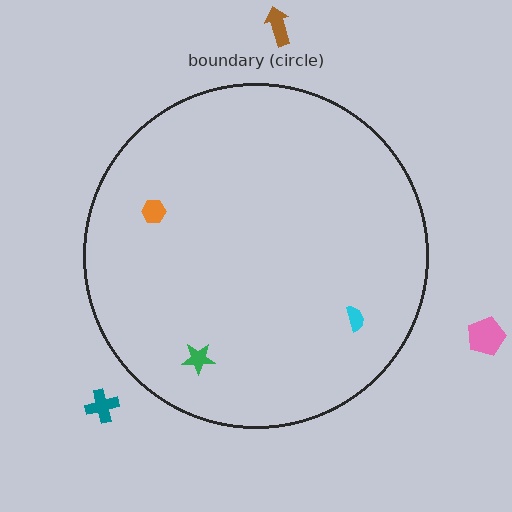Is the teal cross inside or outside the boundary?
Outside.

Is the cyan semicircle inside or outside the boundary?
Inside.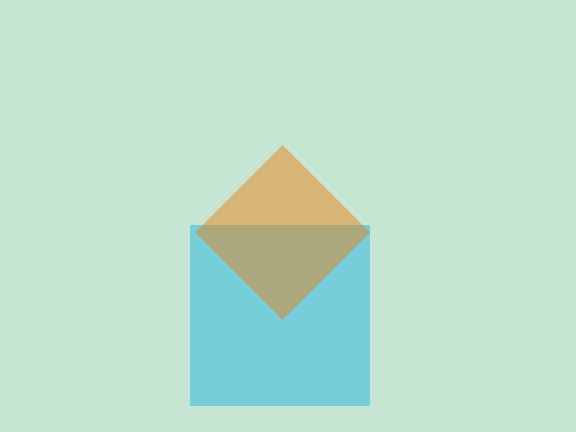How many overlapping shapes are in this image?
There are 2 overlapping shapes in the image.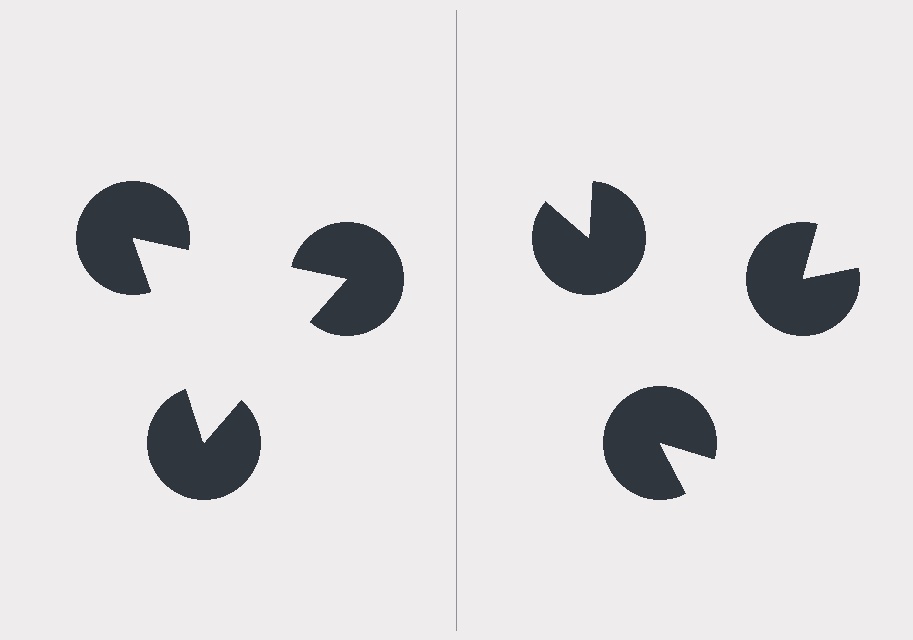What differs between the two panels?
The pac-man discs are positioned identically on both sides; only the wedge orientations differ. On the left they align to a triangle; on the right they are misaligned.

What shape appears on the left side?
An illusory triangle.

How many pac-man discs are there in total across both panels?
6 — 3 on each side.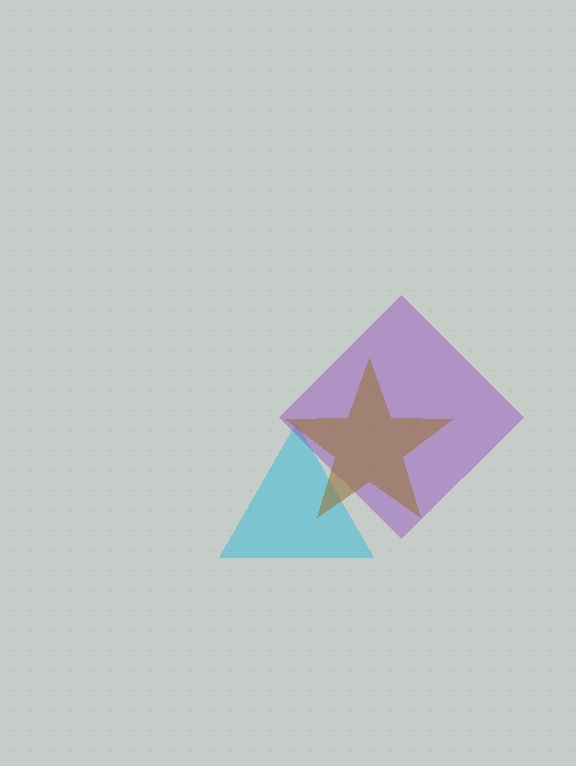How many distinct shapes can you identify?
There are 3 distinct shapes: a cyan triangle, a purple diamond, a brown star.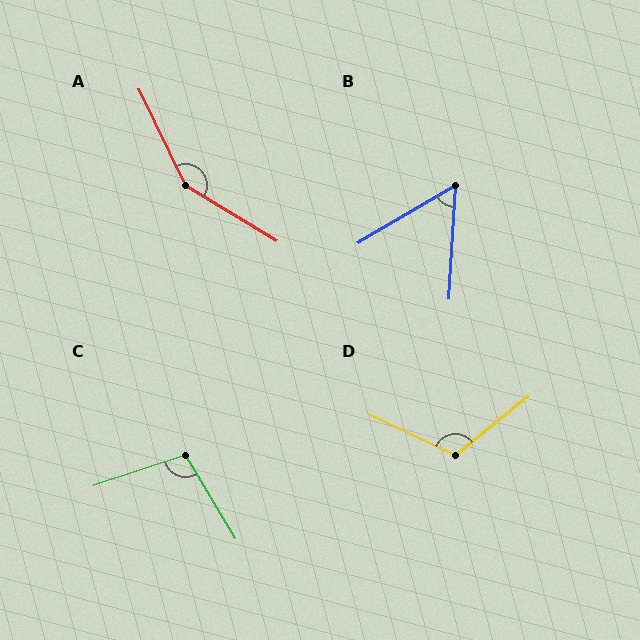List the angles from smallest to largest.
B (56°), C (103°), D (116°), A (147°).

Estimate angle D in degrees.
Approximately 116 degrees.